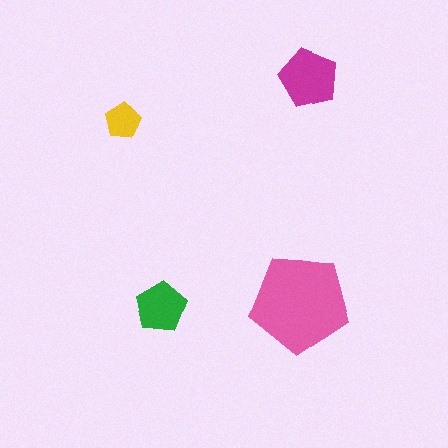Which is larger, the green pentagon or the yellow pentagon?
The green one.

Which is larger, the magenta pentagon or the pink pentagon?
The pink one.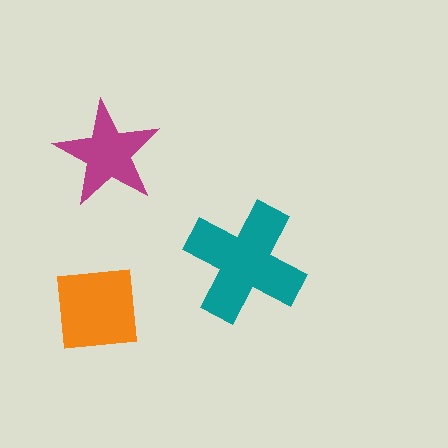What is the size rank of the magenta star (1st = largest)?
3rd.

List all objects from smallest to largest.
The magenta star, the orange square, the teal cross.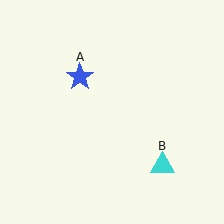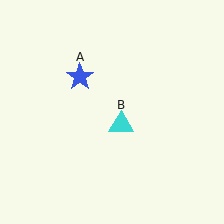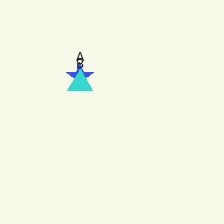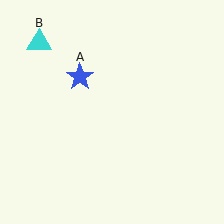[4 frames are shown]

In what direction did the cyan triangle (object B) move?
The cyan triangle (object B) moved up and to the left.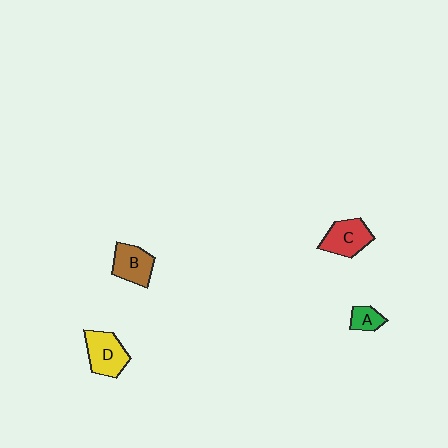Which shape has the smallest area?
Shape A (green).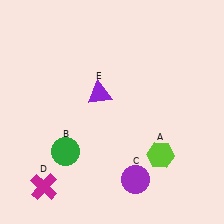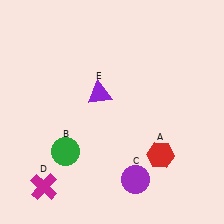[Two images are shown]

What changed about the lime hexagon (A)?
In Image 1, A is lime. In Image 2, it changed to red.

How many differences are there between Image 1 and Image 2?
There is 1 difference between the two images.